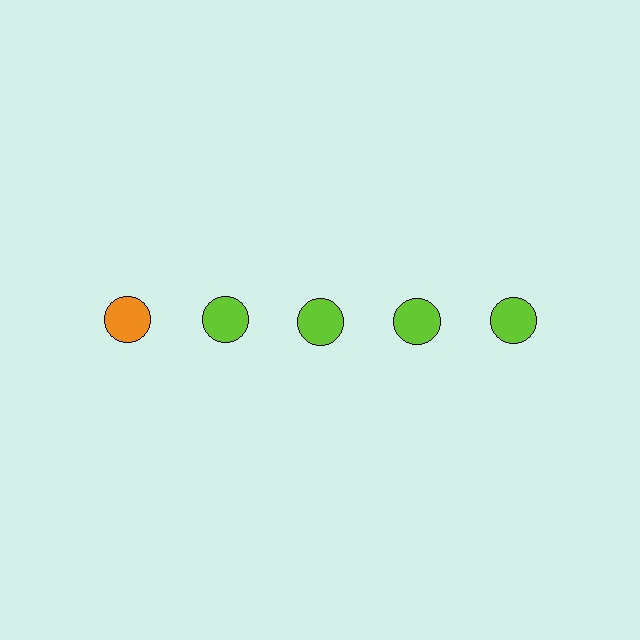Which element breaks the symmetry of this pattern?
The orange circle in the top row, leftmost column breaks the symmetry. All other shapes are lime circles.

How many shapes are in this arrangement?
There are 5 shapes arranged in a grid pattern.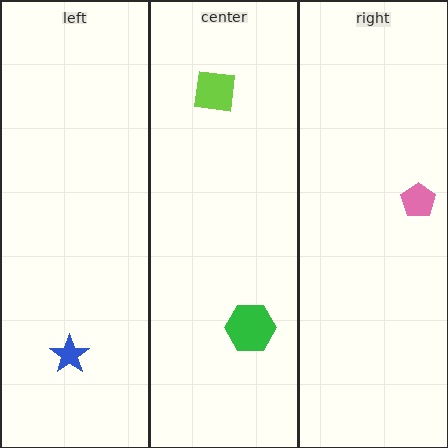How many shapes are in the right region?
1.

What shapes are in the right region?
The pink pentagon.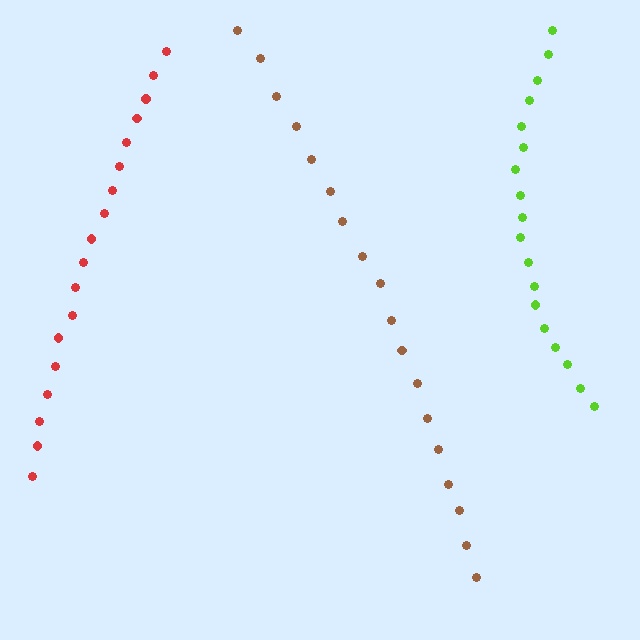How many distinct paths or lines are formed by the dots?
There are 3 distinct paths.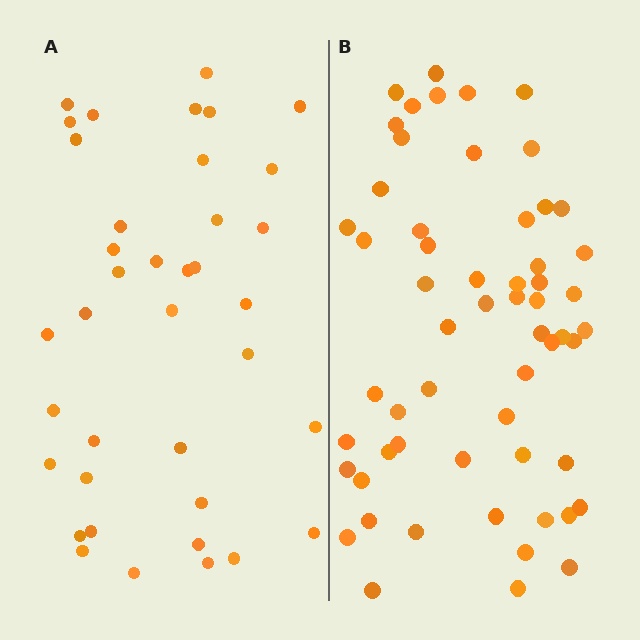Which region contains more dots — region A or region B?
Region B (the right region) has more dots.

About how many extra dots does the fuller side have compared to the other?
Region B has approximately 20 more dots than region A.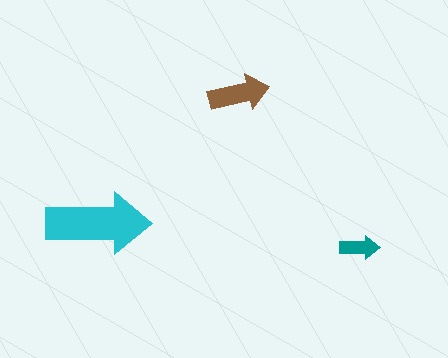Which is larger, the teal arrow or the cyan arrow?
The cyan one.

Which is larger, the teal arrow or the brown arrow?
The brown one.